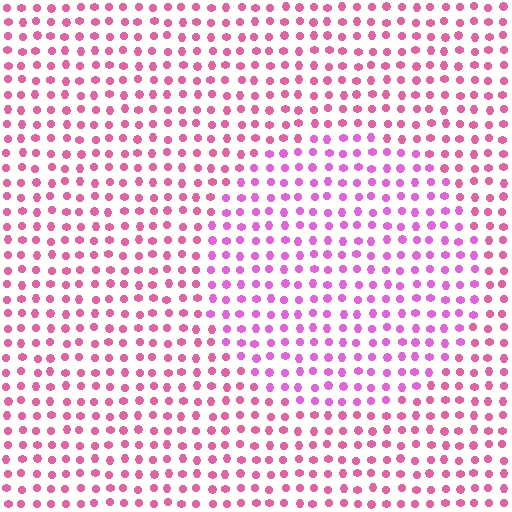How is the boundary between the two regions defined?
The boundary is defined purely by a slight shift in hue (about 27 degrees). Spacing, size, and orientation are identical on both sides.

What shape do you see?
I see a circle.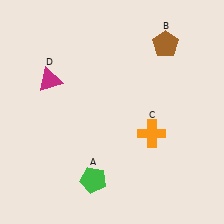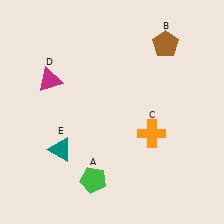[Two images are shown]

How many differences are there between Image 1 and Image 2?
There is 1 difference between the two images.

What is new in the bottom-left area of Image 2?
A teal triangle (E) was added in the bottom-left area of Image 2.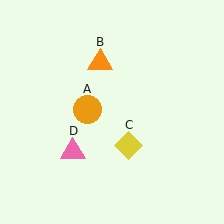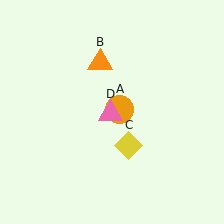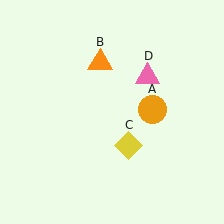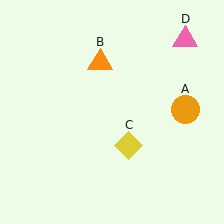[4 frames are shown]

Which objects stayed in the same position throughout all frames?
Orange triangle (object B) and yellow diamond (object C) remained stationary.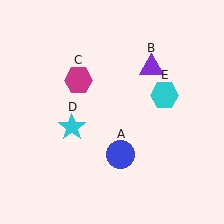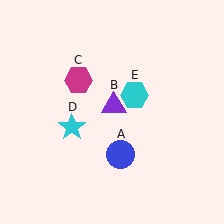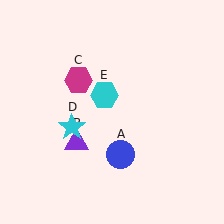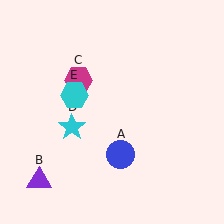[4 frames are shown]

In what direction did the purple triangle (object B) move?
The purple triangle (object B) moved down and to the left.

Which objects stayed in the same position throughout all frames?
Blue circle (object A) and magenta hexagon (object C) and cyan star (object D) remained stationary.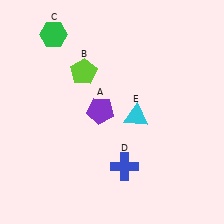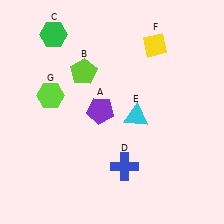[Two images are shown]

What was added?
A yellow diamond (F), a lime hexagon (G) were added in Image 2.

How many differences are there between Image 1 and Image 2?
There are 2 differences between the two images.